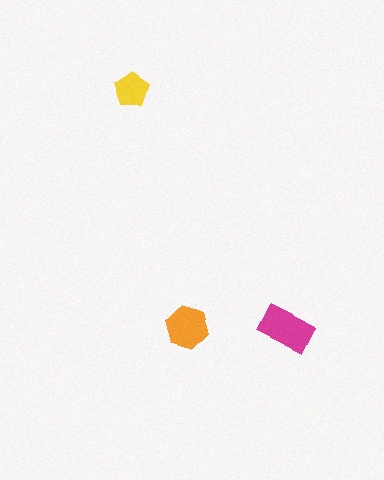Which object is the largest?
The magenta rectangle.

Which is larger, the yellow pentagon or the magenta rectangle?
The magenta rectangle.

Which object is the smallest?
The yellow pentagon.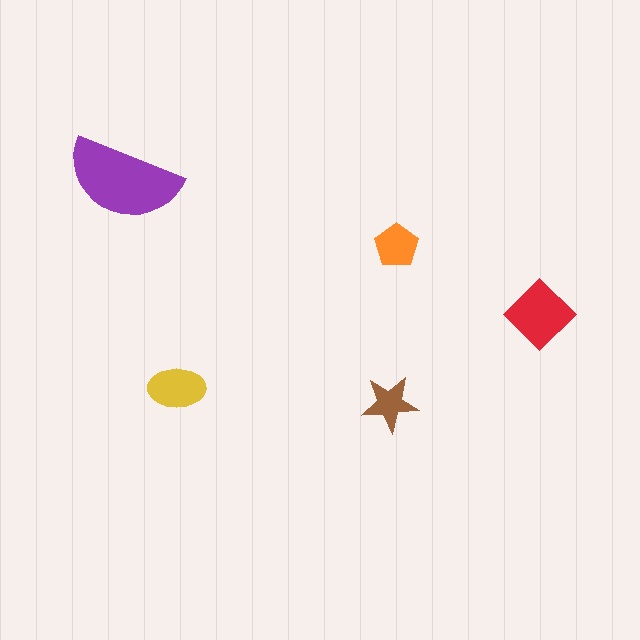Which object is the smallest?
The brown star.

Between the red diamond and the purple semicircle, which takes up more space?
The purple semicircle.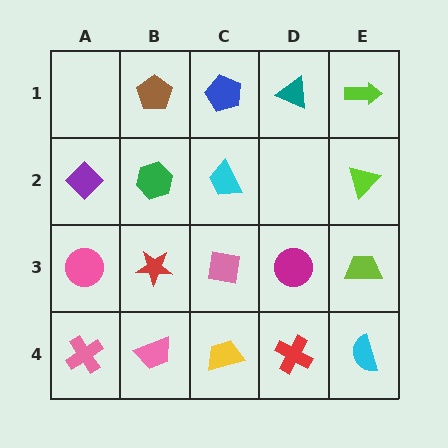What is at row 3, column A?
A pink circle.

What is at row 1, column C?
A blue pentagon.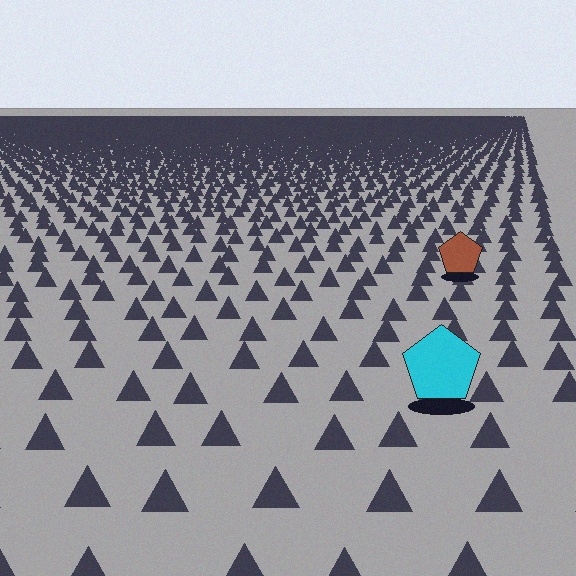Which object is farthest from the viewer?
The brown pentagon is farthest from the viewer. It appears smaller and the ground texture around it is denser.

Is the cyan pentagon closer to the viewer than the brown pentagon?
Yes. The cyan pentagon is closer — you can tell from the texture gradient: the ground texture is coarser near it.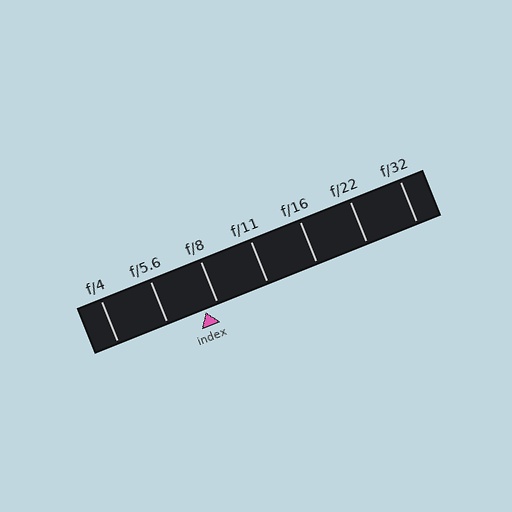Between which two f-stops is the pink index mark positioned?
The index mark is between f/5.6 and f/8.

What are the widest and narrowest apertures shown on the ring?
The widest aperture shown is f/4 and the narrowest is f/32.